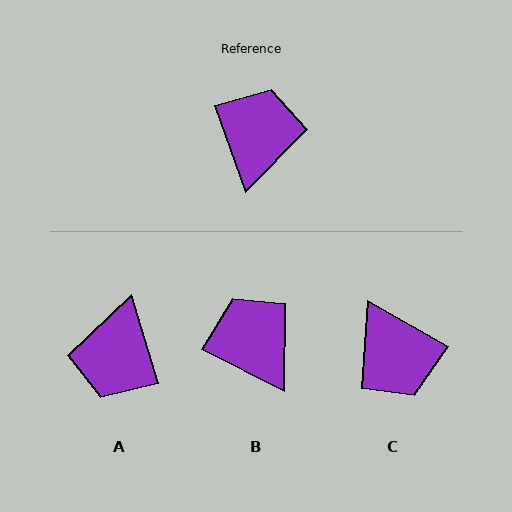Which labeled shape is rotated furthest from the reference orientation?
A, about 178 degrees away.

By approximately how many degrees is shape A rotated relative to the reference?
Approximately 178 degrees counter-clockwise.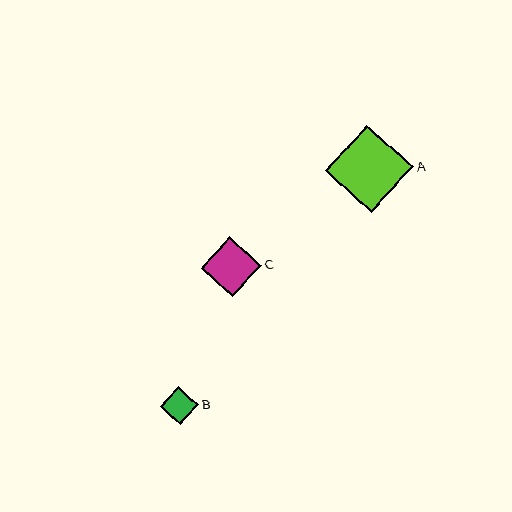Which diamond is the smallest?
Diamond B is the smallest with a size of approximately 38 pixels.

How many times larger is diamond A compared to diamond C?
Diamond A is approximately 1.5 times the size of diamond C.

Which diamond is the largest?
Diamond A is the largest with a size of approximately 88 pixels.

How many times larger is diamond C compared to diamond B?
Diamond C is approximately 1.6 times the size of diamond B.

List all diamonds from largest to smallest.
From largest to smallest: A, C, B.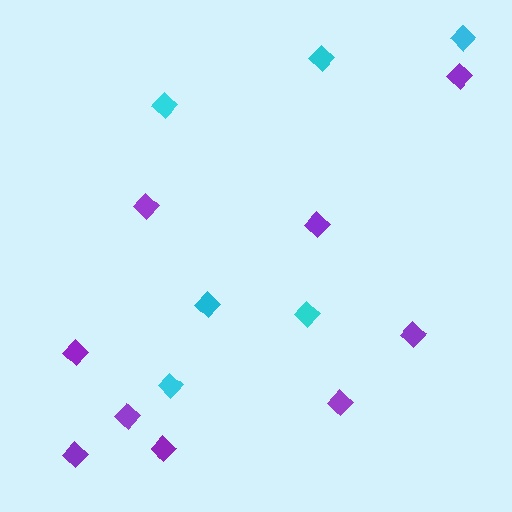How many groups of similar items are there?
There are 2 groups: one group of purple diamonds (9) and one group of cyan diamonds (6).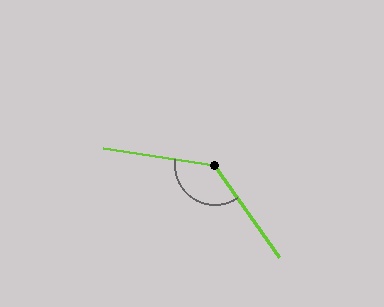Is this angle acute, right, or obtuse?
It is obtuse.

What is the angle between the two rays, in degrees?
Approximately 133 degrees.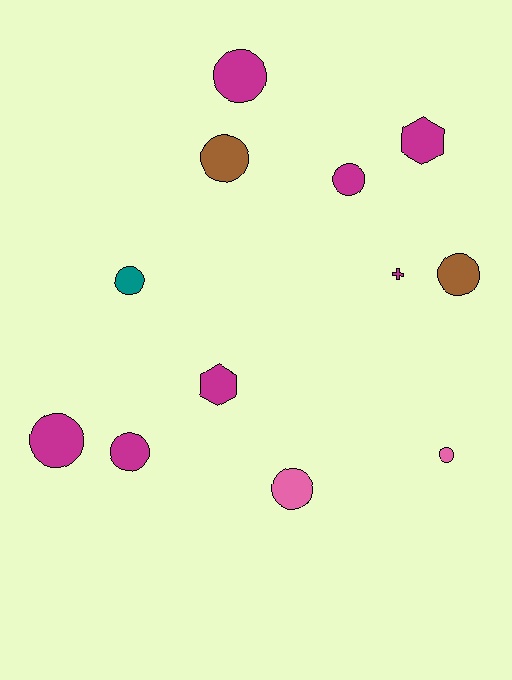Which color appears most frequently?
Magenta, with 7 objects.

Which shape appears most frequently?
Circle, with 9 objects.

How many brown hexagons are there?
There are no brown hexagons.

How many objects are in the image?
There are 12 objects.